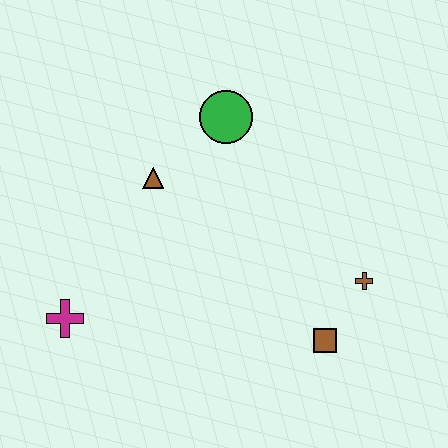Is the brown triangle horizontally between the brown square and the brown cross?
No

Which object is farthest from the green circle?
The magenta cross is farthest from the green circle.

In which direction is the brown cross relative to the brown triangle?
The brown cross is to the right of the brown triangle.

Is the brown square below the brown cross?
Yes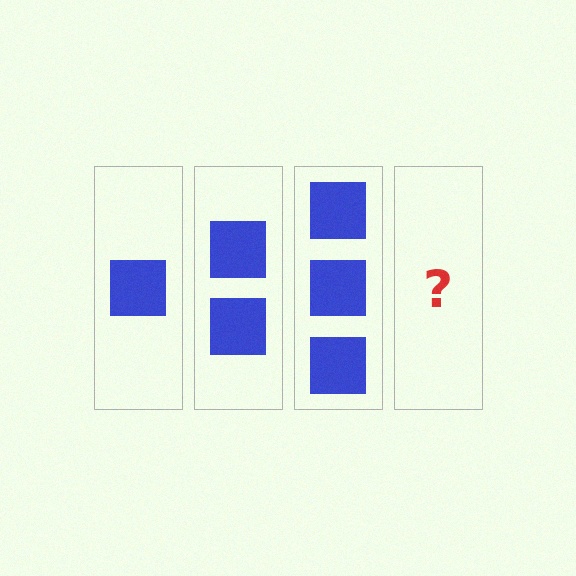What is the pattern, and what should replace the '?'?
The pattern is that each step adds one more square. The '?' should be 4 squares.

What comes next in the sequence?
The next element should be 4 squares.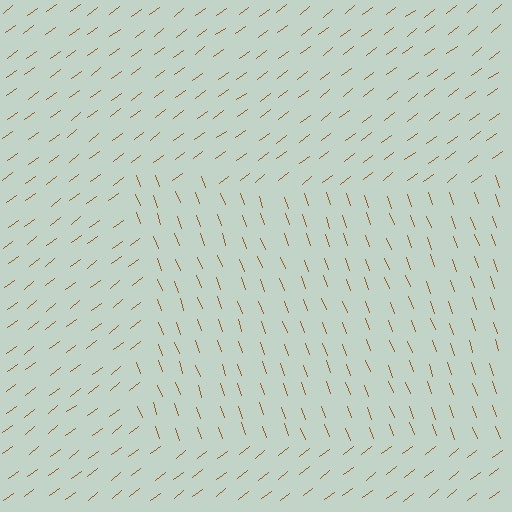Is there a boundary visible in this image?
Yes, there is a texture boundary formed by a change in line orientation.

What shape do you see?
I see a rectangle.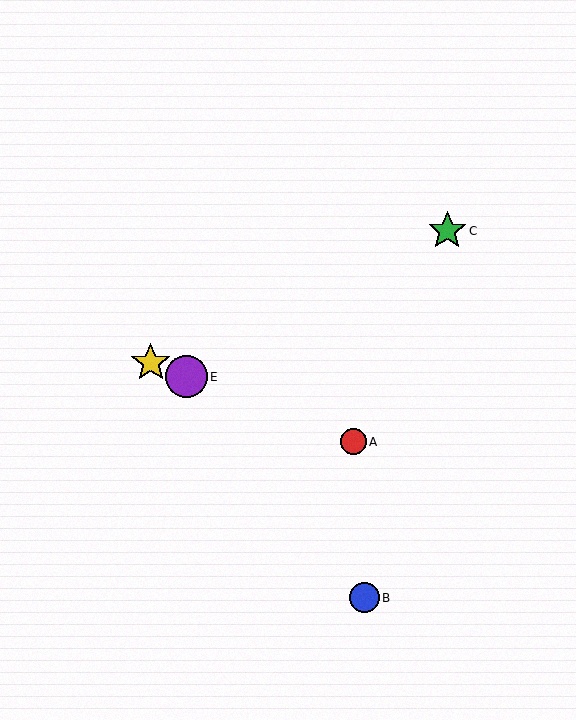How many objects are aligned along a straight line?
3 objects (A, D, E) are aligned along a straight line.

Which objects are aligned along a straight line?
Objects A, D, E are aligned along a straight line.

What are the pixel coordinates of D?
Object D is at (151, 363).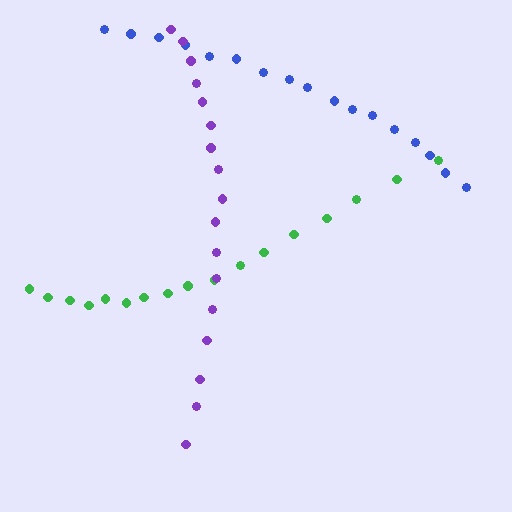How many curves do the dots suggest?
There are 3 distinct paths.